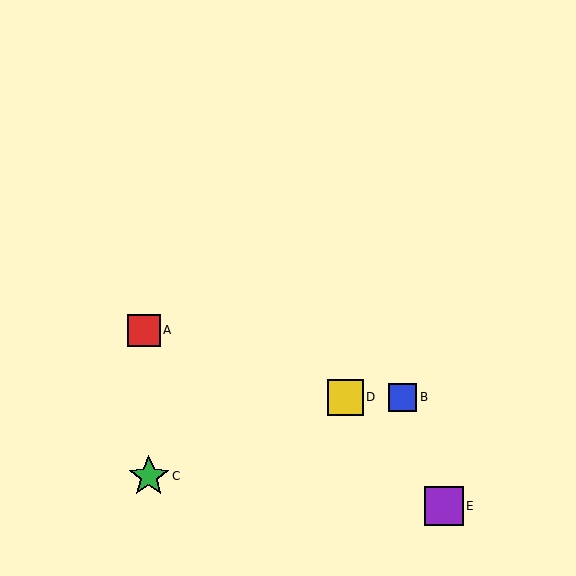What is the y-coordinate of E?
Object E is at y≈506.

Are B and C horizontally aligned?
No, B is at y≈397 and C is at y≈476.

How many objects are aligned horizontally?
2 objects (B, D) are aligned horizontally.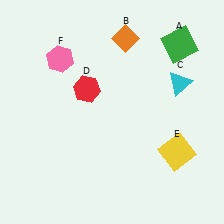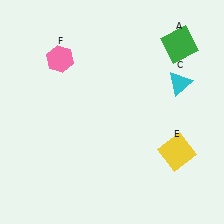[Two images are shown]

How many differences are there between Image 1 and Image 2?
There are 2 differences between the two images.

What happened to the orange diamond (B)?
The orange diamond (B) was removed in Image 2. It was in the top-right area of Image 1.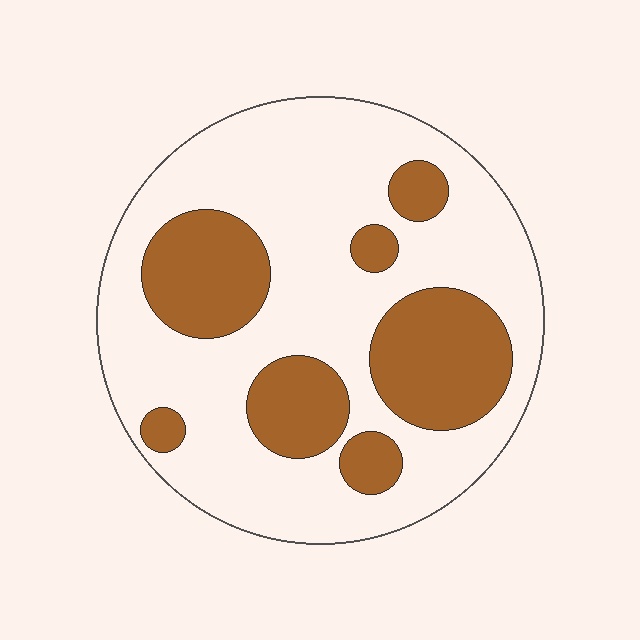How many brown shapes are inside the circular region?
7.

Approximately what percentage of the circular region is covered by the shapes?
Approximately 30%.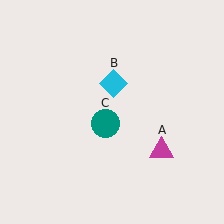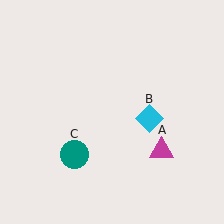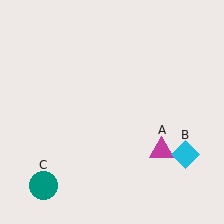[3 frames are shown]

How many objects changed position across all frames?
2 objects changed position: cyan diamond (object B), teal circle (object C).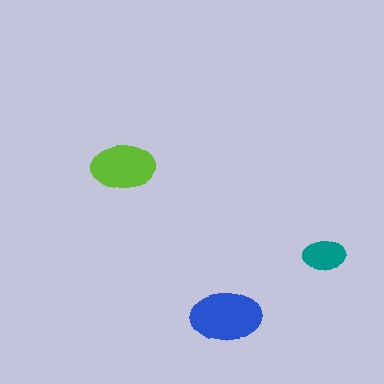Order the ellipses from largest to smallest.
the blue one, the lime one, the teal one.